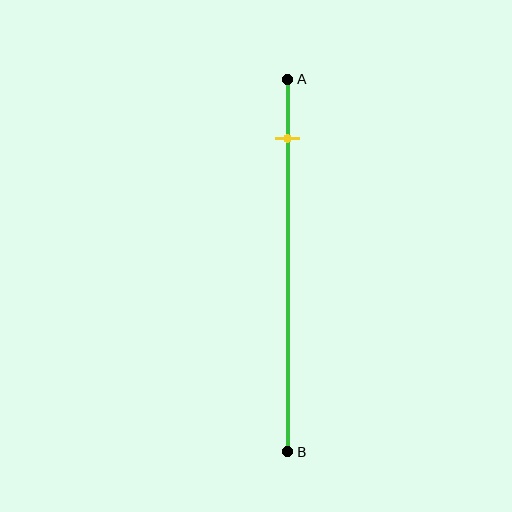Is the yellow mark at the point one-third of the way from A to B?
No, the mark is at about 15% from A, not at the 33% one-third point.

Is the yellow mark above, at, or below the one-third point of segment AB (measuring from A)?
The yellow mark is above the one-third point of segment AB.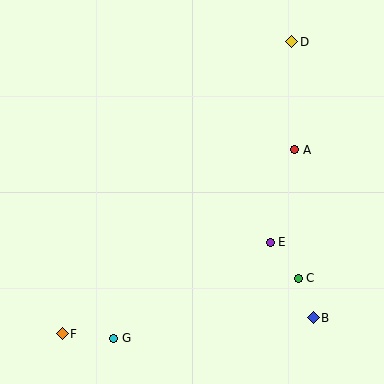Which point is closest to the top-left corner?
Point D is closest to the top-left corner.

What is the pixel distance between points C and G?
The distance between C and G is 194 pixels.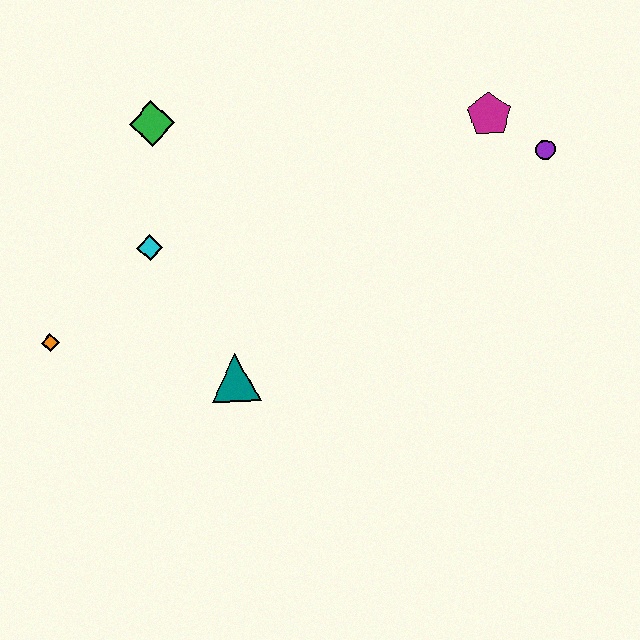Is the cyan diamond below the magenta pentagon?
Yes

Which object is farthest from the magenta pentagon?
The orange diamond is farthest from the magenta pentagon.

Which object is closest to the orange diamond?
The cyan diamond is closest to the orange diamond.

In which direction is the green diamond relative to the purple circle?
The green diamond is to the left of the purple circle.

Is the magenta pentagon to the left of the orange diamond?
No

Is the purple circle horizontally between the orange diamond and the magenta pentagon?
No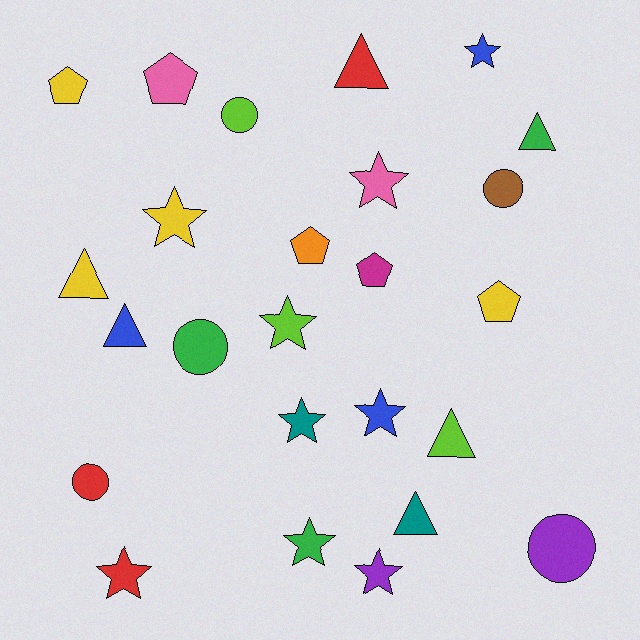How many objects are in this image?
There are 25 objects.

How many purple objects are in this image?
There are 2 purple objects.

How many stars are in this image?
There are 9 stars.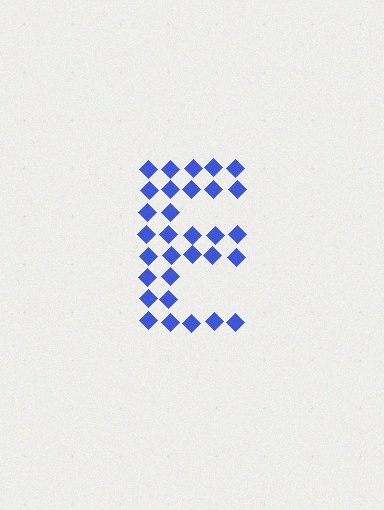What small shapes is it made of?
It is made of small diamonds.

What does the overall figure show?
The overall figure shows the letter E.